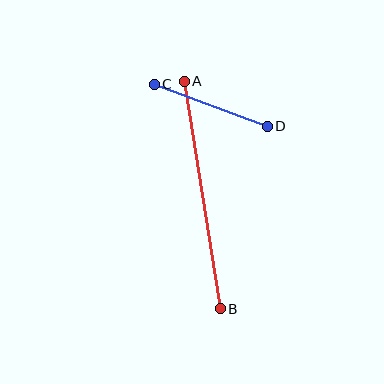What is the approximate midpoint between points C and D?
The midpoint is at approximately (211, 105) pixels.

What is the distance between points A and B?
The distance is approximately 231 pixels.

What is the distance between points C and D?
The distance is approximately 121 pixels.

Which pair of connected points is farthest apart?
Points A and B are farthest apart.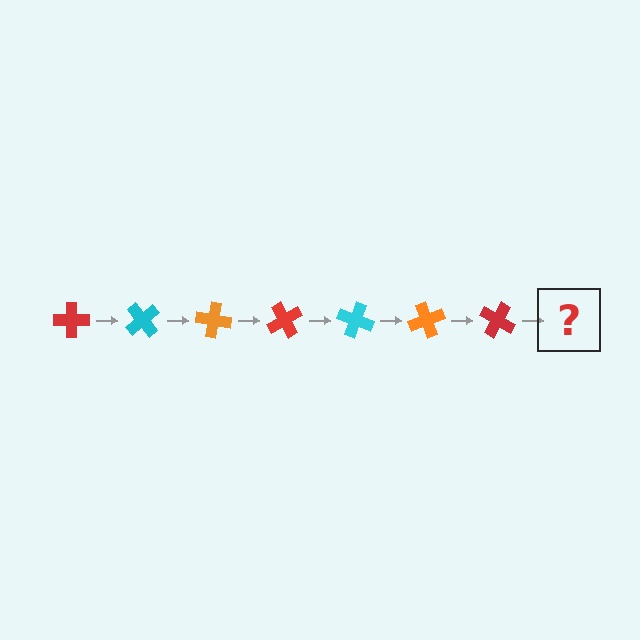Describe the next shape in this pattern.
It should be a cyan cross, rotated 350 degrees from the start.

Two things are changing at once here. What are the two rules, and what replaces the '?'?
The two rules are that it rotates 50 degrees each step and the color cycles through red, cyan, and orange. The '?' should be a cyan cross, rotated 350 degrees from the start.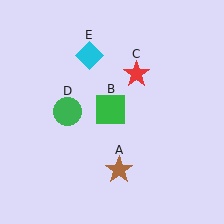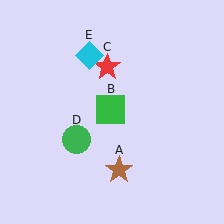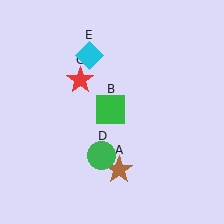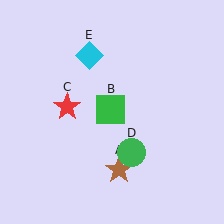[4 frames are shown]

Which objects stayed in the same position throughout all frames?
Brown star (object A) and green square (object B) and cyan diamond (object E) remained stationary.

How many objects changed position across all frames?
2 objects changed position: red star (object C), green circle (object D).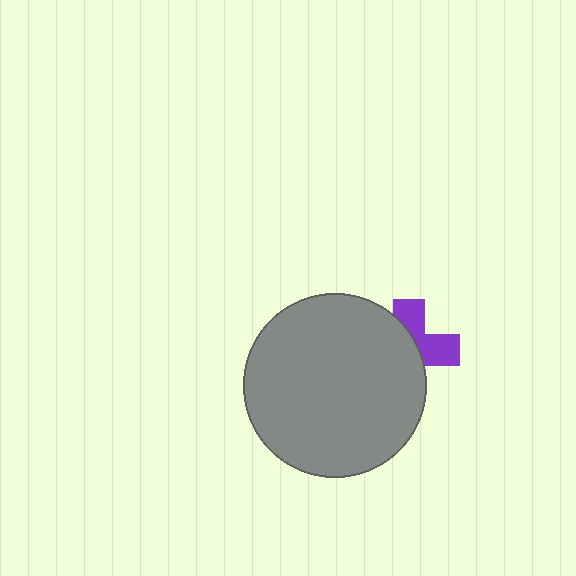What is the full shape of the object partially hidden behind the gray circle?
The partially hidden object is a purple cross.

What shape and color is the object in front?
The object in front is a gray circle.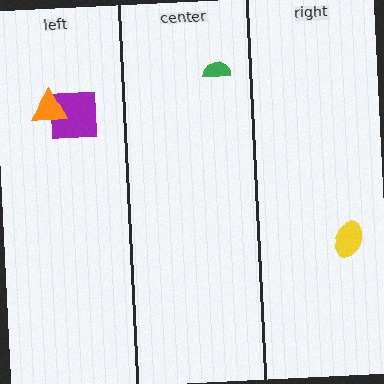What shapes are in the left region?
The purple square, the orange triangle.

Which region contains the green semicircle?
The center region.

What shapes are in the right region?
The yellow ellipse.